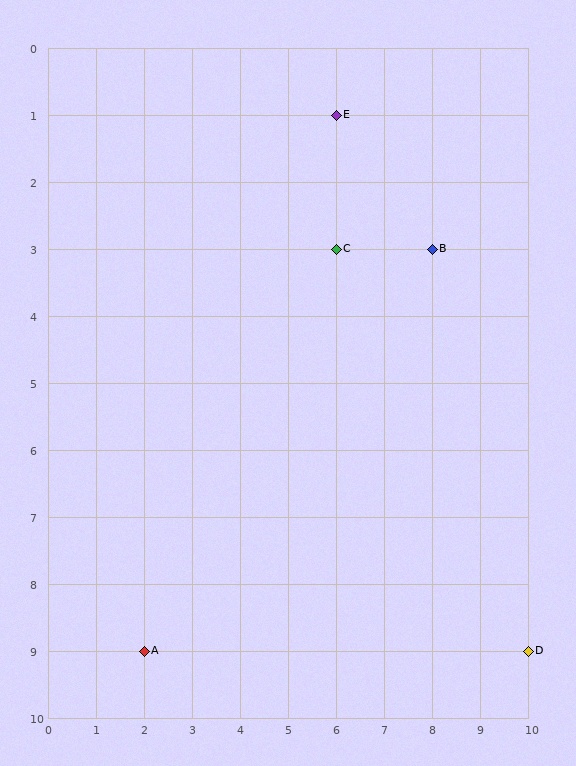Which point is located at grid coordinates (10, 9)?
Point D is at (10, 9).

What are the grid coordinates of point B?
Point B is at grid coordinates (8, 3).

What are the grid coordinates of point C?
Point C is at grid coordinates (6, 3).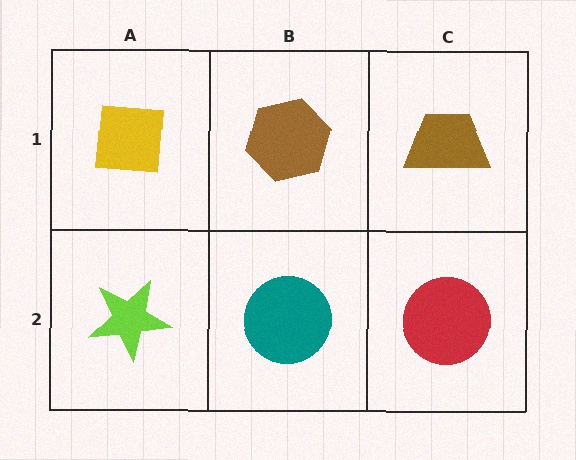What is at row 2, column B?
A teal circle.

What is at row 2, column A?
A lime star.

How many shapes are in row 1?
3 shapes.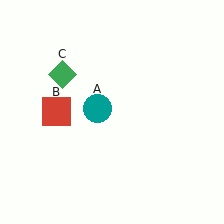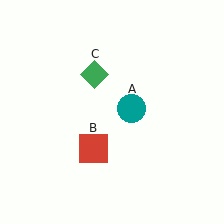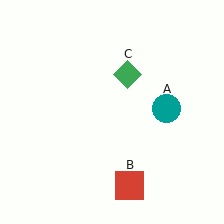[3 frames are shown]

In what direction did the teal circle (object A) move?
The teal circle (object A) moved right.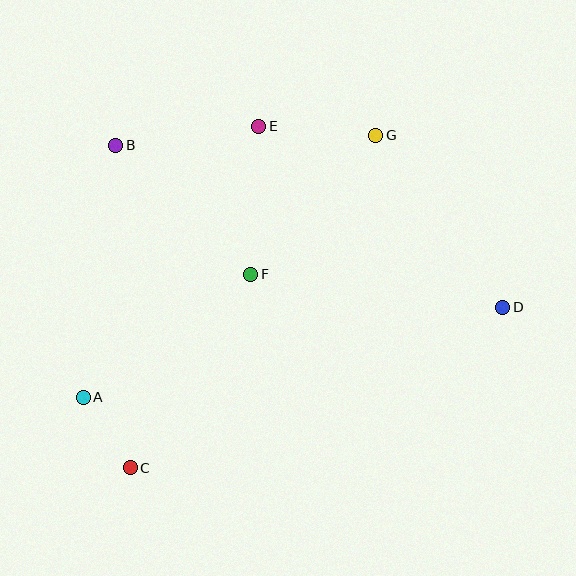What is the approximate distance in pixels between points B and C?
The distance between B and C is approximately 323 pixels.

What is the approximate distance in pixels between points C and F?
The distance between C and F is approximately 228 pixels.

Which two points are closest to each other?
Points A and C are closest to each other.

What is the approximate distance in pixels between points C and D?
The distance between C and D is approximately 405 pixels.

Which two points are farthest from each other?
Points A and D are farthest from each other.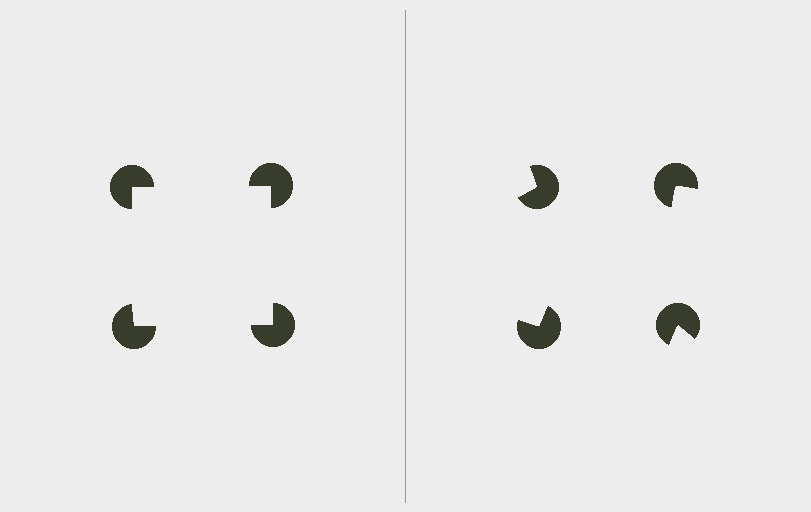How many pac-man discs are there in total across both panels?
8 — 4 on each side.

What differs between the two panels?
The pac-man discs are positioned identically on both sides; only the wedge orientations differ. On the left they align to a square; on the right they are misaligned.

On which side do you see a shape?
An illusory square appears on the left side. On the right side the wedge cuts are rotated, so no coherent shape forms.